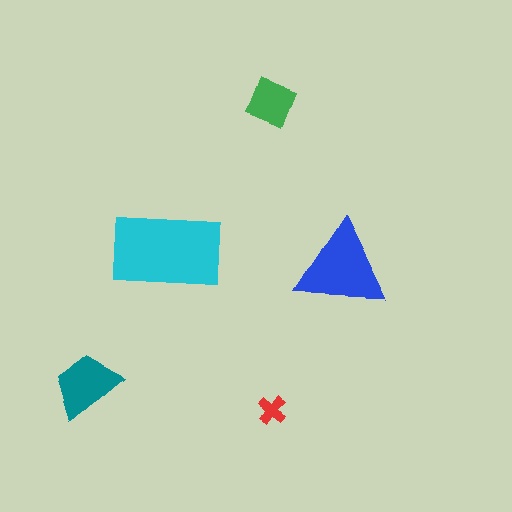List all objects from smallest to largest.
The red cross, the green square, the teal trapezoid, the blue triangle, the cyan rectangle.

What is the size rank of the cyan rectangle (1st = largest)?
1st.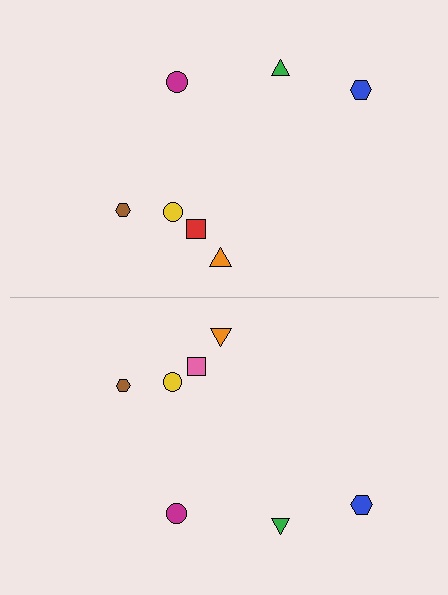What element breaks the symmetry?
The pink square on the bottom side breaks the symmetry — its mirror counterpart is red.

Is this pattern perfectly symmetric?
No, the pattern is not perfectly symmetric. The pink square on the bottom side breaks the symmetry — its mirror counterpart is red.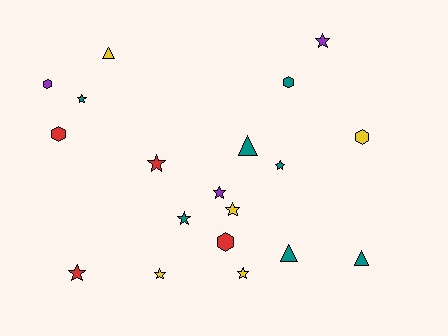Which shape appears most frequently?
Star, with 10 objects.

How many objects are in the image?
There are 19 objects.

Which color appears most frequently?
Teal, with 7 objects.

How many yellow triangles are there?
There is 1 yellow triangle.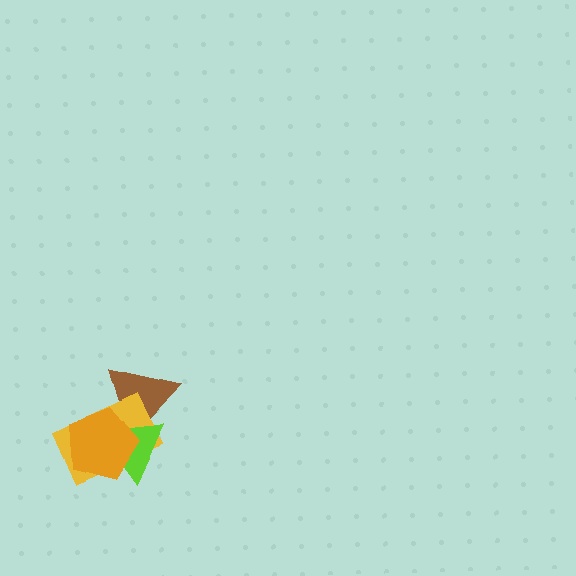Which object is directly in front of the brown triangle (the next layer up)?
The yellow rectangle is directly in front of the brown triangle.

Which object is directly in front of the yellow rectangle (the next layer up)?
The lime triangle is directly in front of the yellow rectangle.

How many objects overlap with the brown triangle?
3 objects overlap with the brown triangle.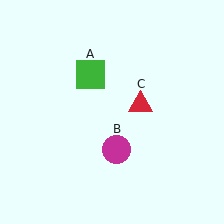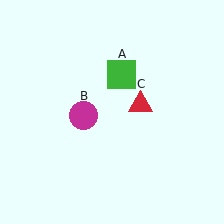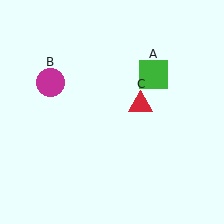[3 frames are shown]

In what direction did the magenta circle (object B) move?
The magenta circle (object B) moved up and to the left.